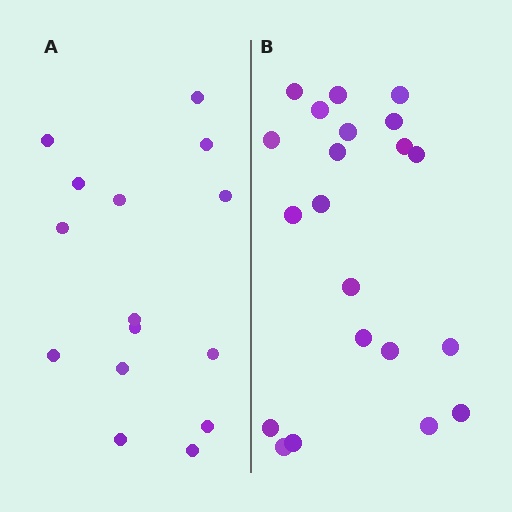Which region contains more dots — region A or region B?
Region B (the right region) has more dots.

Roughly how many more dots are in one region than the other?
Region B has about 6 more dots than region A.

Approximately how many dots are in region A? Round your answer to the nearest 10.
About 20 dots. (The exact count is 15, which rounds to 20.)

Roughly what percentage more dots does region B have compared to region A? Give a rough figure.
About 40% more.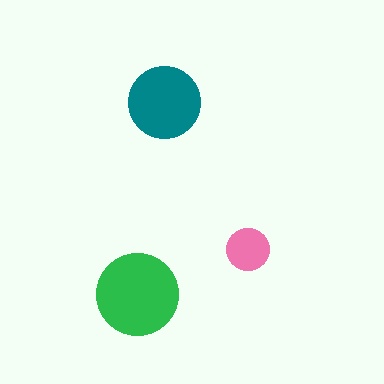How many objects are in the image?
There are 3 objects in the image.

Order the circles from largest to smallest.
the green one, the teal one, the pink one.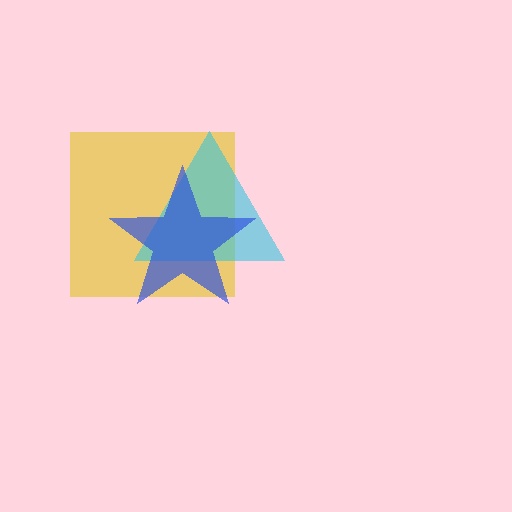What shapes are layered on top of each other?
The layered shapes are: a yellow square, a cyan triangle, a blue star.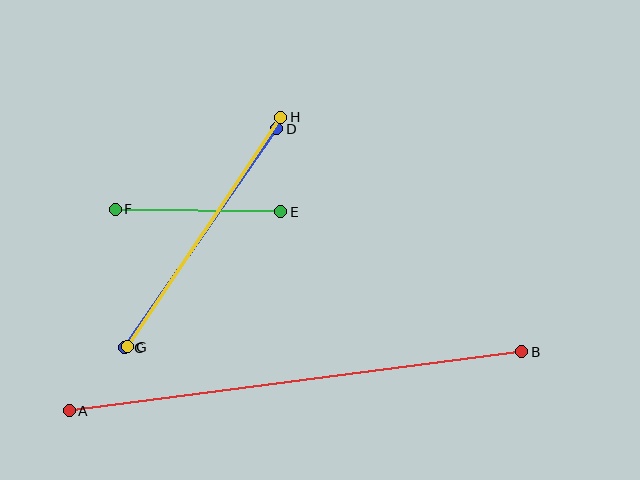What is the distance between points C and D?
The distance is approximately 267 pixels.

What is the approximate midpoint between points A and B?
The midpoint is at approximately (296, 381) pixels.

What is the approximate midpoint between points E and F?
The midpoint is at approximately (198, 210) pixels.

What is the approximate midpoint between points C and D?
The midpoint is at approximately (201, 238) pixels.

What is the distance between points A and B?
The distance is approximately 456 pixels.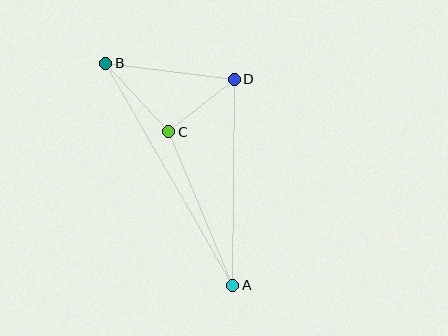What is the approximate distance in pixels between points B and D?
The distance between B and D is approximately 130 pixels.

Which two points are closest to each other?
Points C and D are closest to each other.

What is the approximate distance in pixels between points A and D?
The distance between A and D is approximately 206 pixels.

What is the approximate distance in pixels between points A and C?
The distance between A and C is approximately 166 pixels.